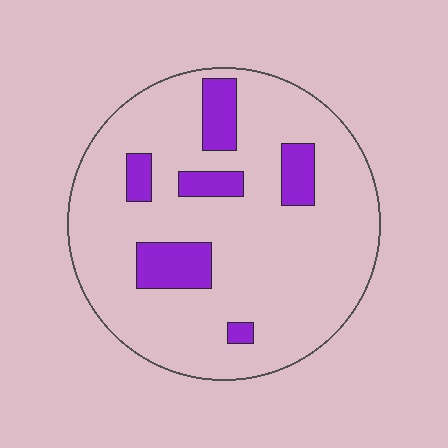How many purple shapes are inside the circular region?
6.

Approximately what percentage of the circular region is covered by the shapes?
Approximately 15%.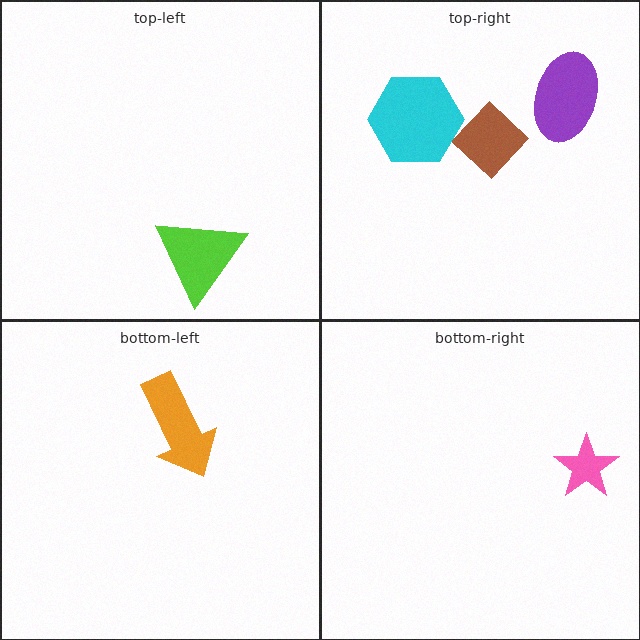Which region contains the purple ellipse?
The top-right region.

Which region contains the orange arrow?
The bottom-left region.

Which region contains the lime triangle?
The top-left region.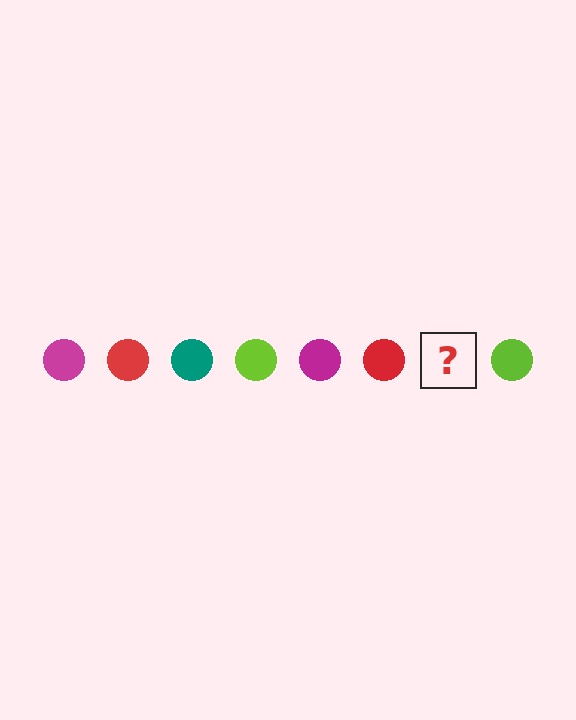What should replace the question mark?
The question mark should be replaced with a teal circle.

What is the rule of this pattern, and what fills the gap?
The rule is that the pattern cycles through magenta, red, teal, lime circles. The gap should be filled with a teal circle.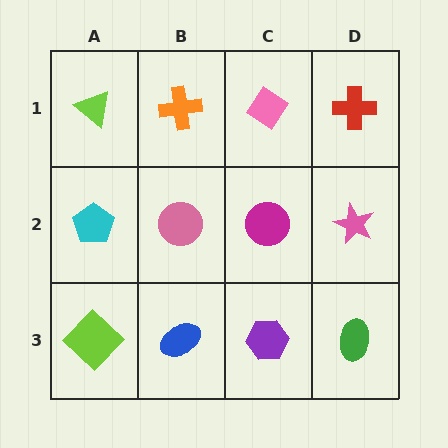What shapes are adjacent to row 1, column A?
A cyan pentagon (row 2, column A), an orange cross (row 1, column B).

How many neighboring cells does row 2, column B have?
4.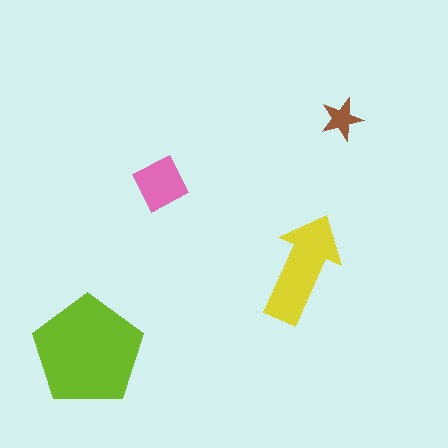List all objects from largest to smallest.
The lime pentagon, the yellow arrow, the pink diamond, the brown star.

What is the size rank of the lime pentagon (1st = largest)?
1st.